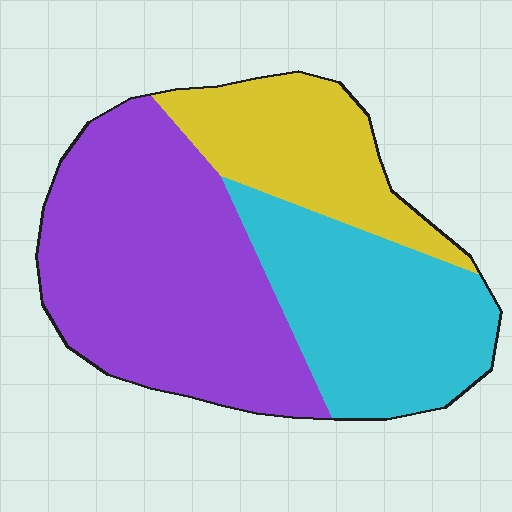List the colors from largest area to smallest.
From largest to smallest: purple, cyan, yellow.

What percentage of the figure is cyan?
Cyan takes up between a sixth and a third of the figure.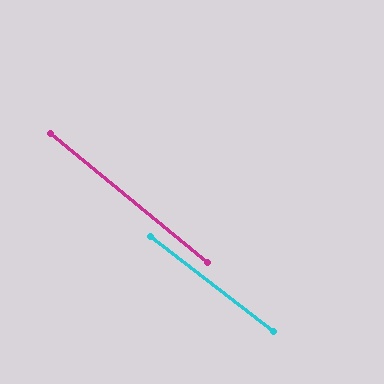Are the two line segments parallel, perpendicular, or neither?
Parallel — their directions differ by only 1.8°.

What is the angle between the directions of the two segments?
Approximately 2 degrees.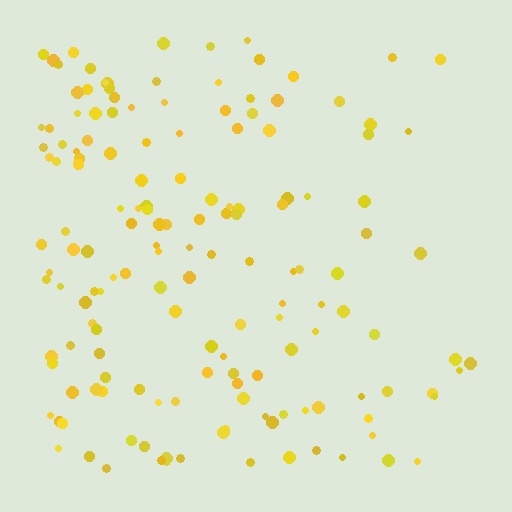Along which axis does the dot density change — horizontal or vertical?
Horizontal.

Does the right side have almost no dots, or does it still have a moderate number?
Still a moderate number, just noticeably fewer than the left.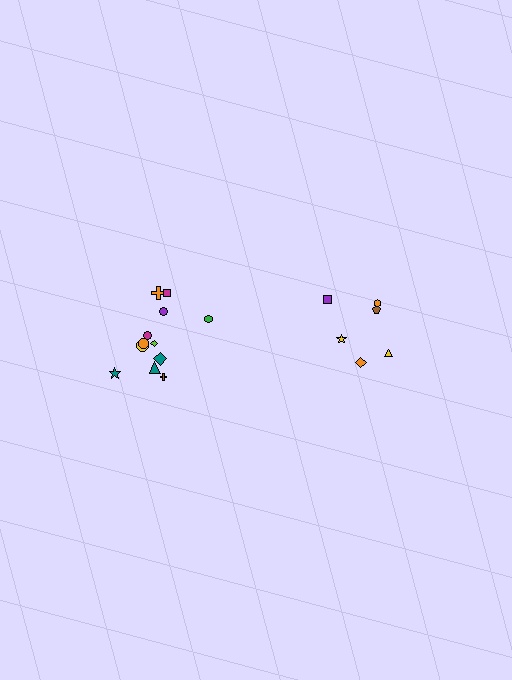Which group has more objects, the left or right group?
The left group.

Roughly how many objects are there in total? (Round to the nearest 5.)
Roughly 20 objects in total.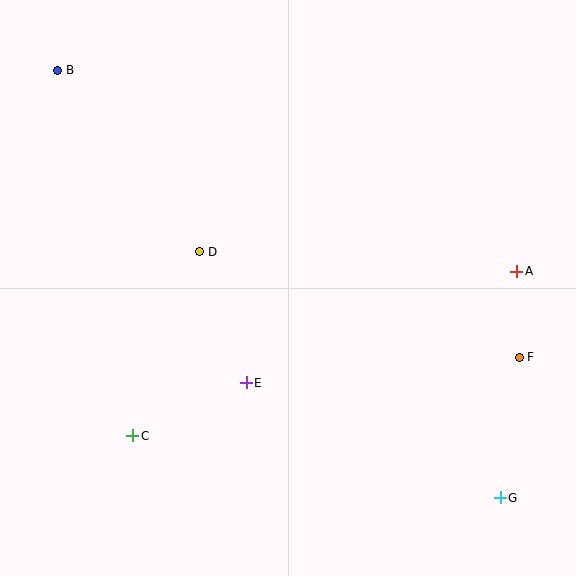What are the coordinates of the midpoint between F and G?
The midpoint between F and G is at (510, 427).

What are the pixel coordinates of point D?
Point D is at (200, 252).